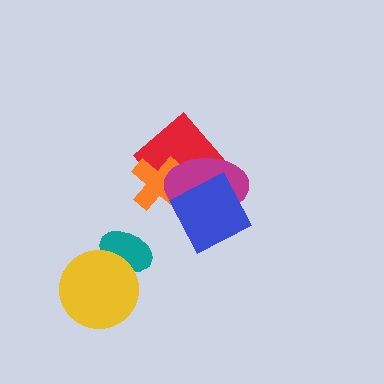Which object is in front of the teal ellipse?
The yellow circle is in front of the teal ellipse.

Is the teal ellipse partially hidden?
Yes, it is partially covered by another shape.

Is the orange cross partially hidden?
Yes, it is partially covered by another shape.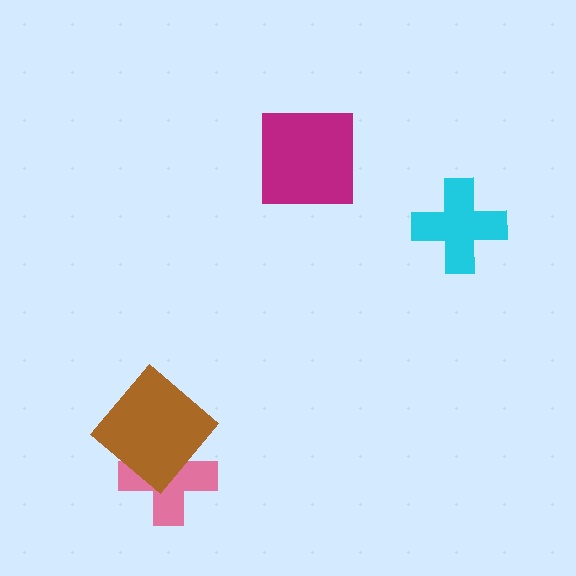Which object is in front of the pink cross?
The brown diamond is in front of the pink cross.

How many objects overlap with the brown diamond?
1 object overlaps with the brown diamond.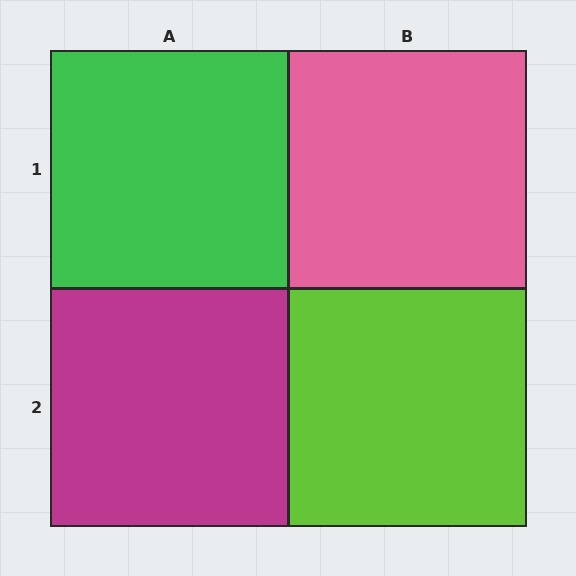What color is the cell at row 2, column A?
Magenta.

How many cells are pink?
1 cell is pink.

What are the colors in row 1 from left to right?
Green, pink.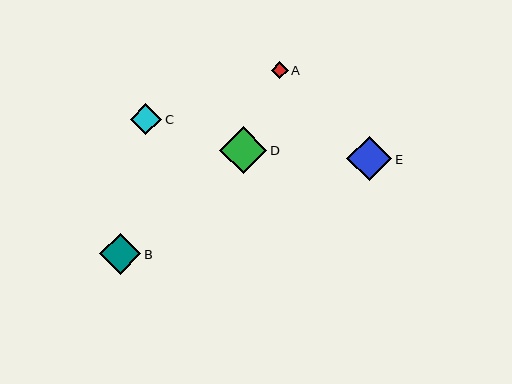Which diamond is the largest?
Diamond D is the largest with a size of approximately 48 pixels.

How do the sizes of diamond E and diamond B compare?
Diamond E and diamond B are approximately the same size.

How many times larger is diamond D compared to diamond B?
Diamond D is approximately 1.2 times the size of diamond B.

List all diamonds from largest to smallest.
From largest to smallest: D, E, B, C, A.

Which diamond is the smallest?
Diamond A is the smallest with a size of approximately 17 pixels.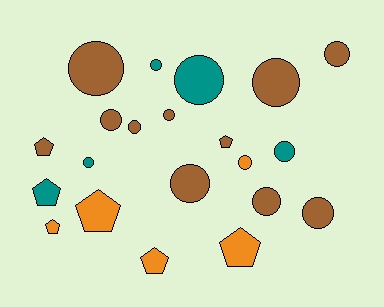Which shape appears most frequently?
Circle, with 14 objects.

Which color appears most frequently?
Brown, with 11 objects.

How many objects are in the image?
There are 21 objects.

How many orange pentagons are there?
There are 4 orange pentagons.